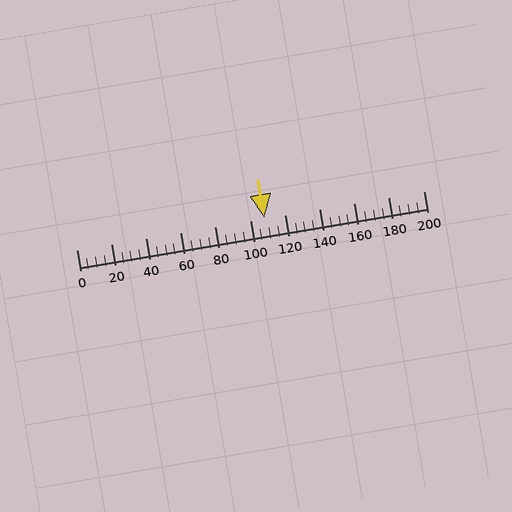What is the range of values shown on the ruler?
The ruler shows values from 0 to 200.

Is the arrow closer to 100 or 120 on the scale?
The arrow is closer to 100.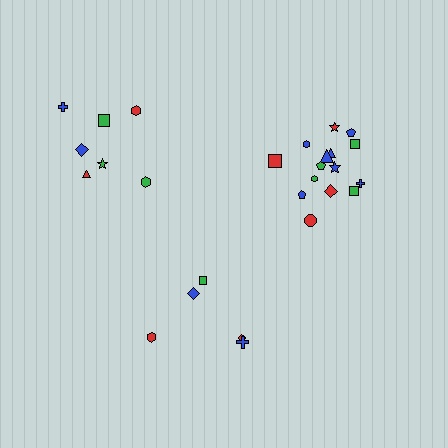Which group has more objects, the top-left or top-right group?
The top-right group.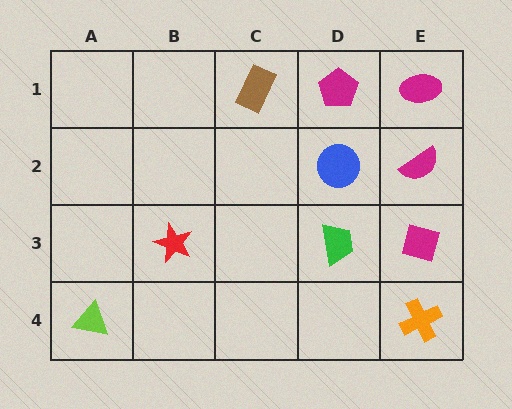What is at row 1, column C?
A brown rectangle.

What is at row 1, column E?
A magenta ellipse.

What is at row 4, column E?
An orange cross.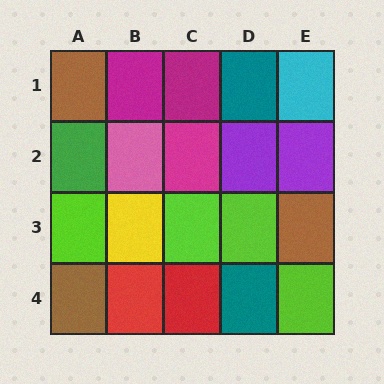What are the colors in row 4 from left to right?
Brown, red, red, teal, lime.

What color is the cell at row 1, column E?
Cyan.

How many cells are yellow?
1 cell is yellow.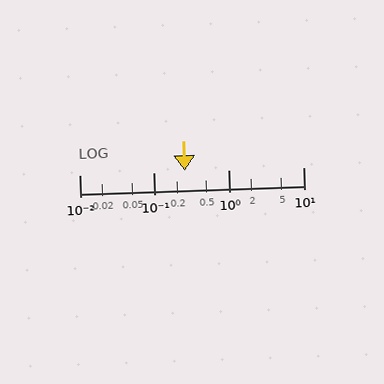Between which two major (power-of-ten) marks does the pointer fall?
The pointer is between 0.1 and 1.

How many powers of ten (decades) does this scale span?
The scale spans 3 decades, from 0.01 to 10.